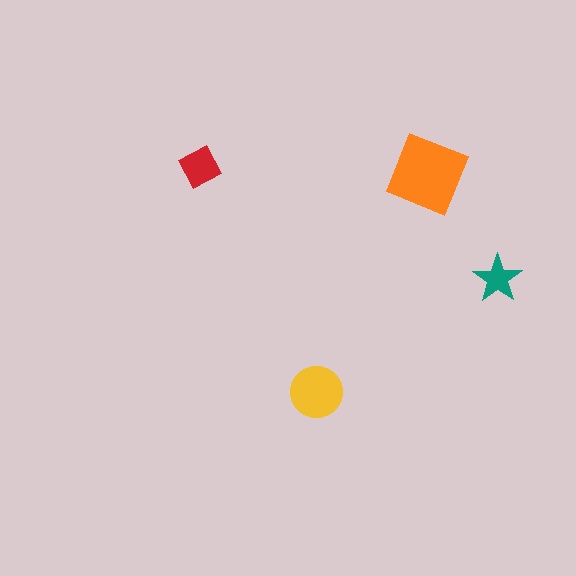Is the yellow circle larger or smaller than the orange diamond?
Smaller.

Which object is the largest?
The orange diamond.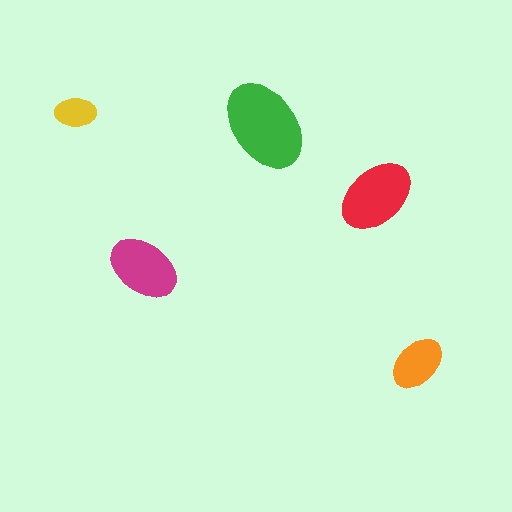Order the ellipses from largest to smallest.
the green one, the red one, the magenta one, the orange one, the yellow one.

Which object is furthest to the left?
The yellow ellipse is leftmost.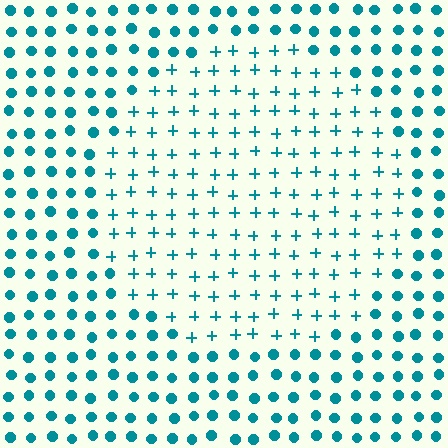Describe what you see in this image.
The image is filled with small teal elements arranged in a uniform grid. A circle-shaped region contains plus signs, while the surrounding area contains circles. The boundary is defined purely by the change in element shape.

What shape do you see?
I see a circle.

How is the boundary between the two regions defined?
The boundary is defined by a change in element shape: plus signs inside vs. circles outside. All elements share the same color and spacing.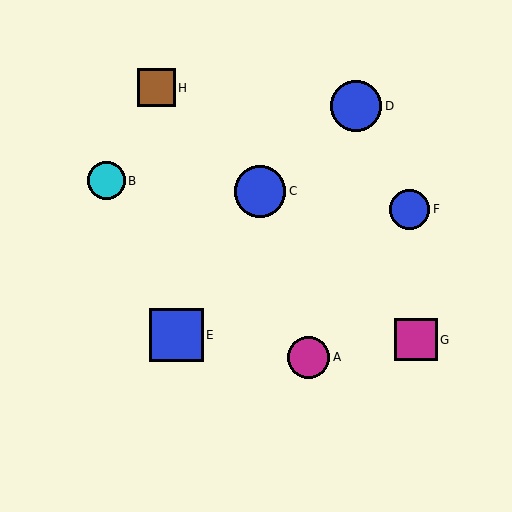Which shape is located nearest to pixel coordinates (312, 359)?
The magenta circle (labeled A) at (309, 357) is nearest to that location.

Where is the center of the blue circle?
The center of the blue circle is at (410, 209).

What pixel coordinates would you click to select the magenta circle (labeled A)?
Click at (309, 357) to select the magenta circle A.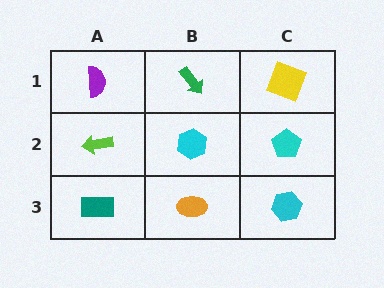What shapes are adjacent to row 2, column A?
A purple semicircle (row 1, column A), a teal rectangle (row 3, column A), a cyan hexagon (row 2, column B).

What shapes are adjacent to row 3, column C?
A cyan pentagon (row 2, column C), an orange ellipse (row 3, column B).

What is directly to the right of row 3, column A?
An orange ellipse.